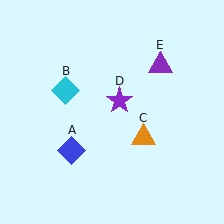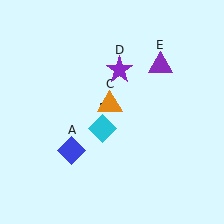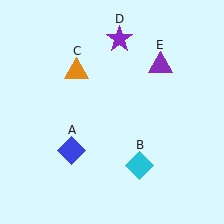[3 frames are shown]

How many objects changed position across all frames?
3 objects changed position: cyan diamond (object B), orange triangle (object C), purple star (object D).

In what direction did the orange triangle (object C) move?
The orange triangle (object C) moved up and to the left.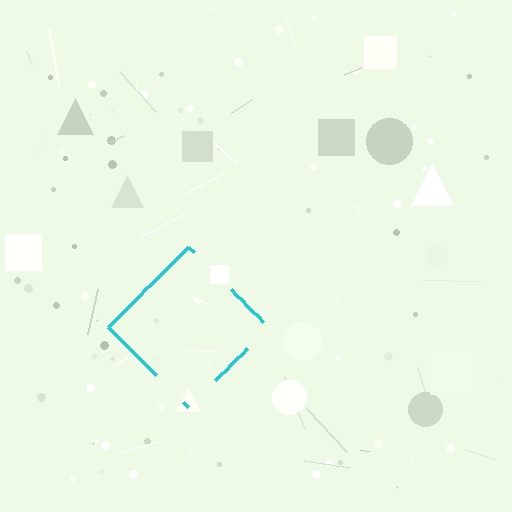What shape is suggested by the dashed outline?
The dashed outline suggests a diamond.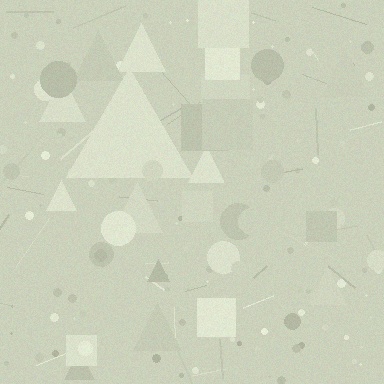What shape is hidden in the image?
A triangle is hidden in the image.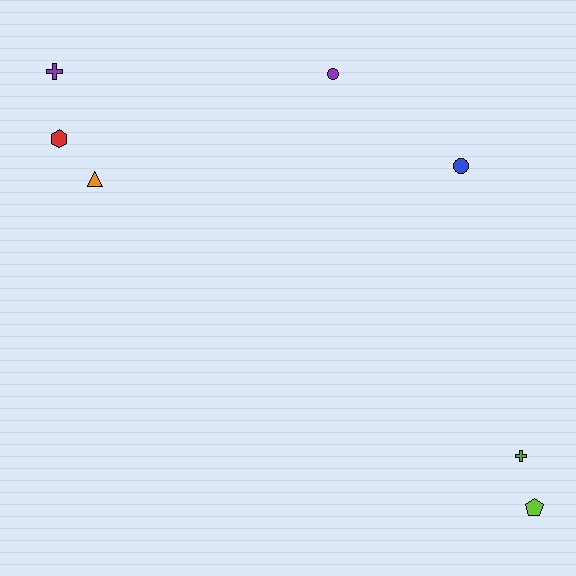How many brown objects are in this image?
There are no brown objects.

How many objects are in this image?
There are 7 objects.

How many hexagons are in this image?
There is 1 hexagon.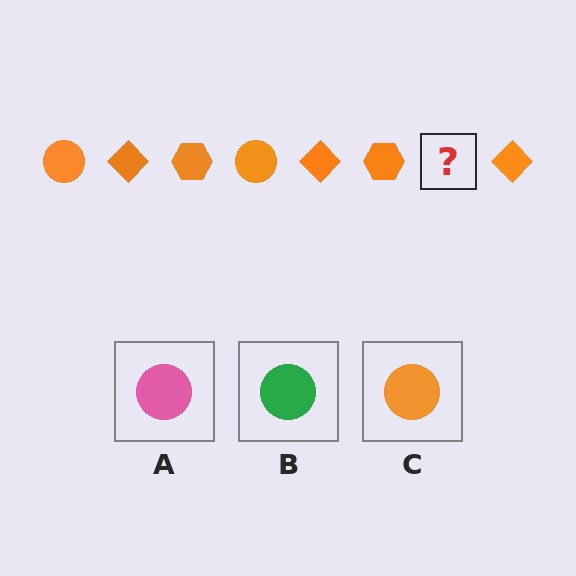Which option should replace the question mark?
Option C.